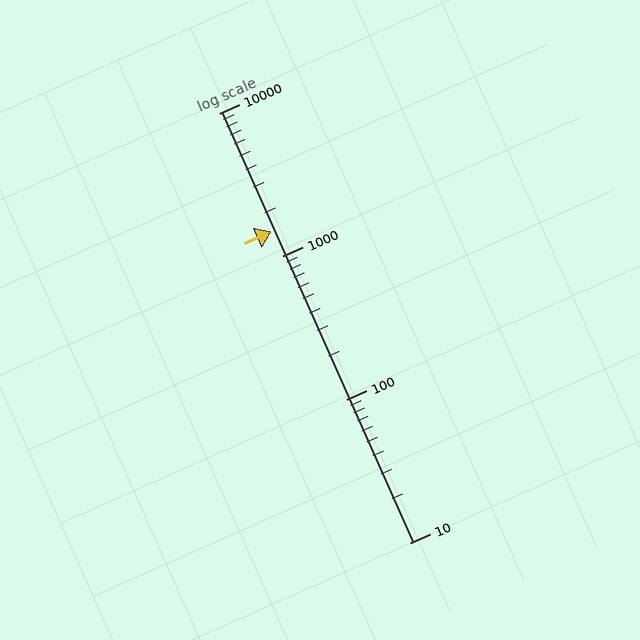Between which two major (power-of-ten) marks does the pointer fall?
The pointer is between 1000 and 10000.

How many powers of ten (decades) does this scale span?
The scale spans 3 decades, from 10 to 10000.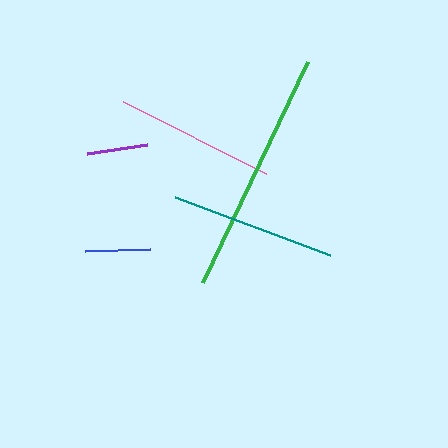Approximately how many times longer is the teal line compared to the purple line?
The teal line is approximately 2.7 times the length of the purple line.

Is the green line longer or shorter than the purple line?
The green line is longer than the purple line.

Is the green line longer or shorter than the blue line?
The green line is longer than the blue line.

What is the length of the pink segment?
The pink segment is approximately 159 pixels long.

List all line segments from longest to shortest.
From longest to shortest: green, teal, pink, blue, purple.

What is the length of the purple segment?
The purple segment is approximately 60 pixels long.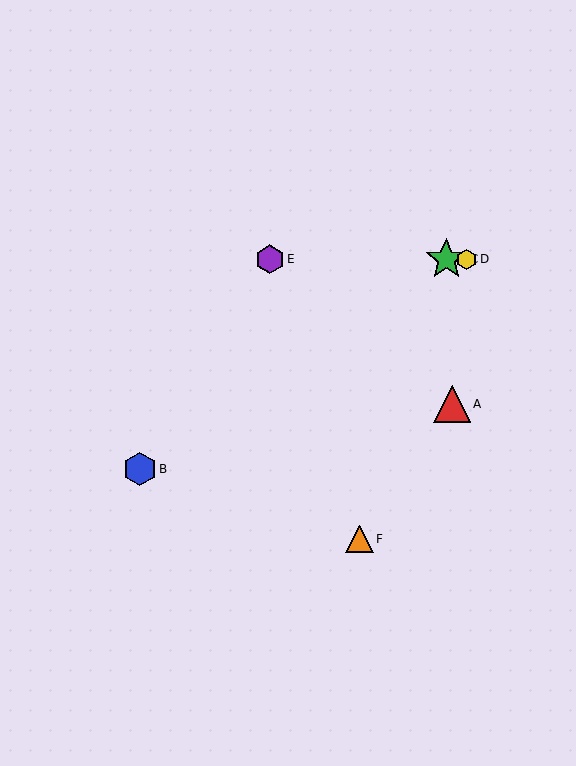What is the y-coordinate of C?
Object C is at y≈259.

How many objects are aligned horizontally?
3 objects (C, D, E) are aligned horizontally.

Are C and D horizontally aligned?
Yes, both are at y≈259.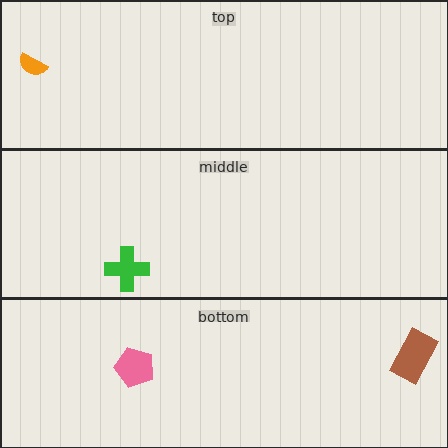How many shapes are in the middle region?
1.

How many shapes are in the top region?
1.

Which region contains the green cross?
The middle region.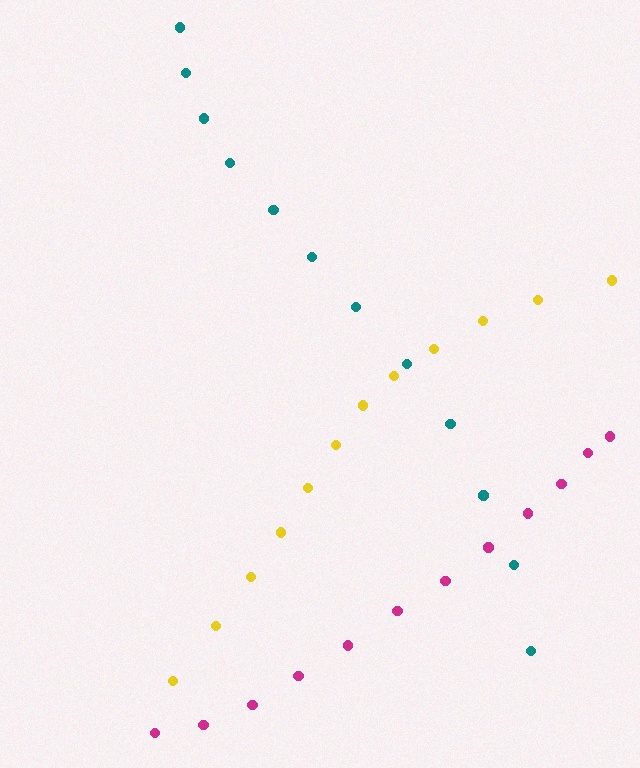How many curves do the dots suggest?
There are 3 distinct paths.